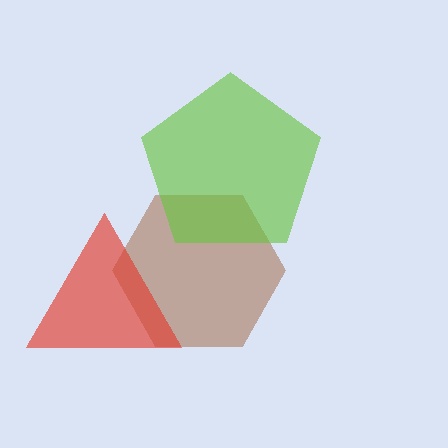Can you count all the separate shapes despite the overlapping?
Yes, there are 3 separate shapes.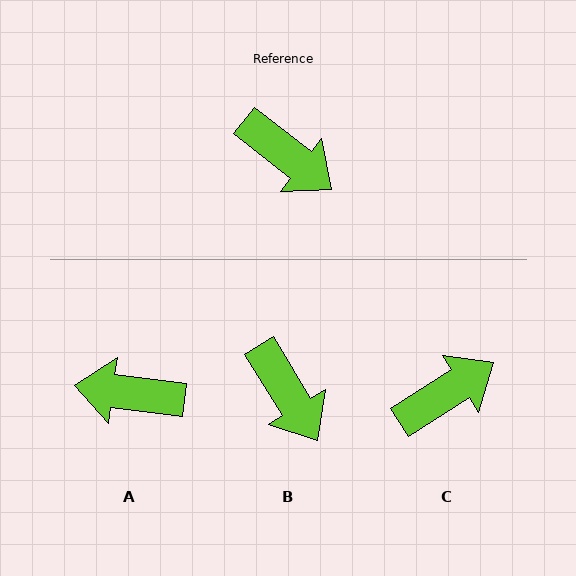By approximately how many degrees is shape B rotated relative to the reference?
Approximately 20 degrees clockwise.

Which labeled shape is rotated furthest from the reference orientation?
A, about 149 degrees away.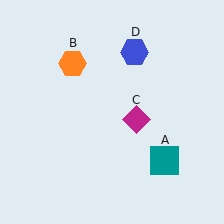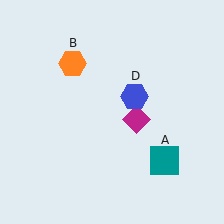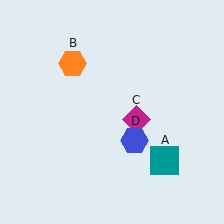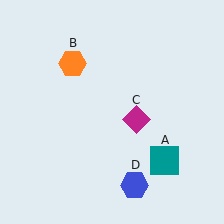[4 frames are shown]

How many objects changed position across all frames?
1 object changed position: blue hexagon (object D).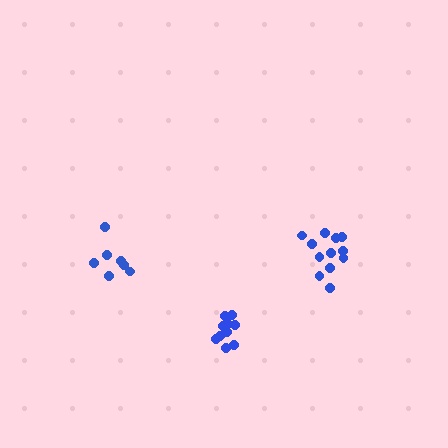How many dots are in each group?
Group 1: 10 dots, Group 2: 7 dots, Group 3: 12 dots (29 total).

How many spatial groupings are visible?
There are 3 spatial groupings.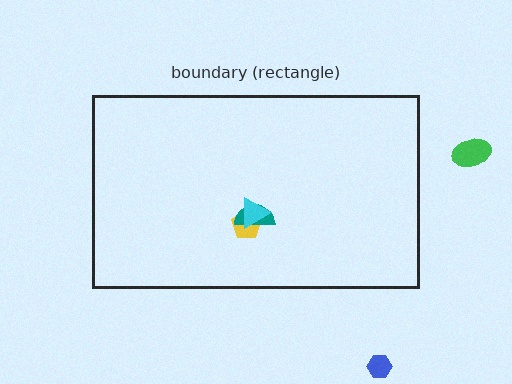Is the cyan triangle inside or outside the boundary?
Inside.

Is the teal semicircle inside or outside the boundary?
Inside.